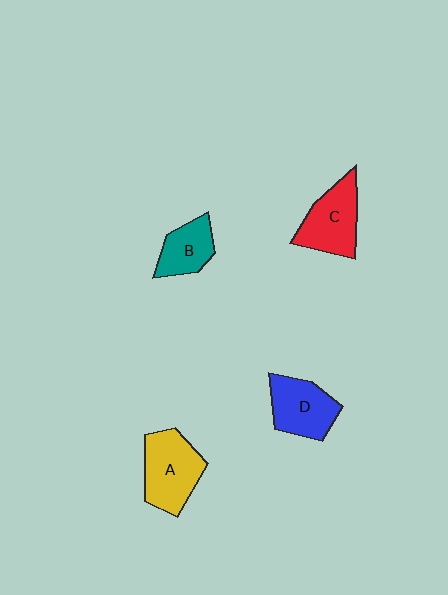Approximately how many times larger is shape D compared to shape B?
Approximately 1.3 times.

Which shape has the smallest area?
Shape B (teal).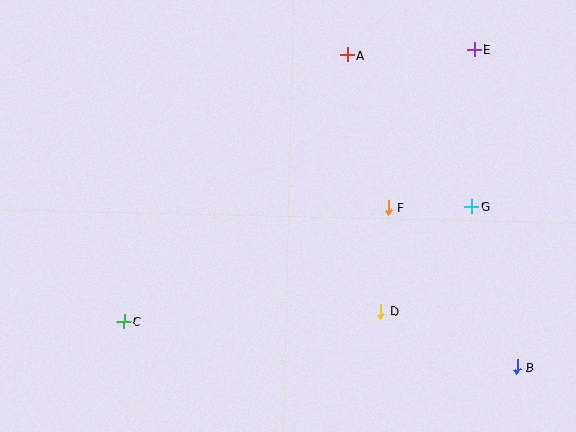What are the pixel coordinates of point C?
Point C is at (124, 321).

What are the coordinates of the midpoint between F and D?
The midpoint between F and D is at (385, 259).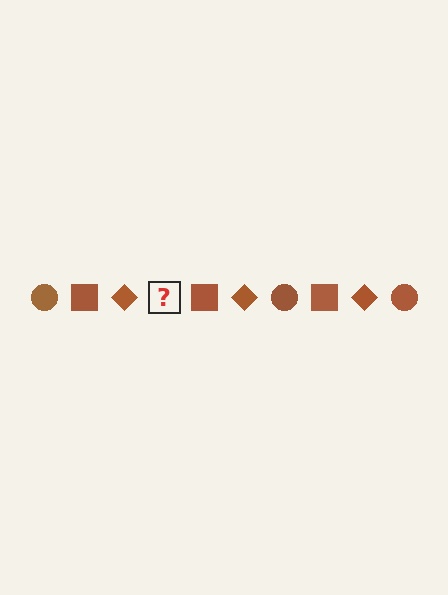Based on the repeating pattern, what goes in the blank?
The blank should be a brown circle.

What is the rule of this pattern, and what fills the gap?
The rule is that the pattern cycles through circle, square, diamond shapes in brown. The gap should be filled with a brown circle.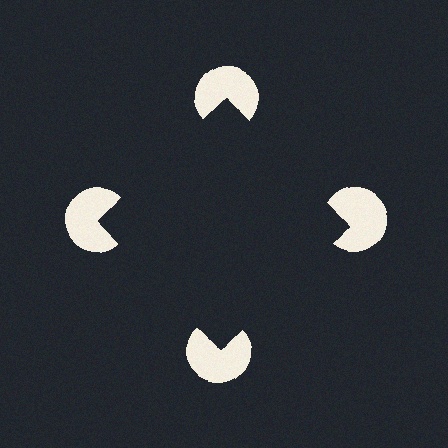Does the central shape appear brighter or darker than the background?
It typically appears slightly darker than the background, even though no actual brightness change is drawn.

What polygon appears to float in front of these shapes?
An illusory square — its edges are inferred from the aligned wedge cuts in the pac-man discs, not physically drawn.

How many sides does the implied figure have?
4 sides.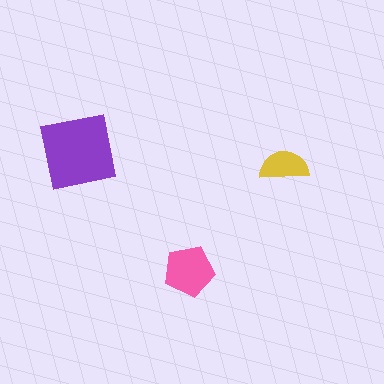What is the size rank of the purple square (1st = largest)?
1st.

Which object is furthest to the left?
The purple square is leftmost.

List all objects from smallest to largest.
The yellow semicircle, the pink pentagon, the purple square.